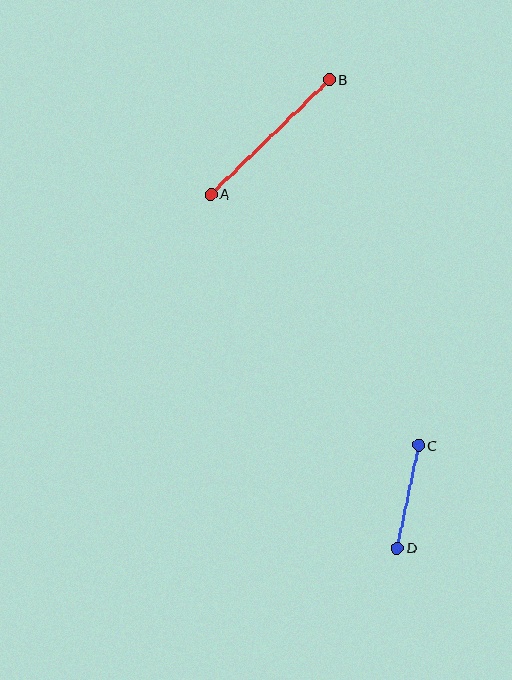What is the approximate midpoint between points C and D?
The midpoint is at approximately (408, 497) pixels.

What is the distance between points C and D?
The distance is approximately 105 pixels.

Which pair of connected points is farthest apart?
Points A and B are farthest apart.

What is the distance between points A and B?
The distance is approximately 165 pixels.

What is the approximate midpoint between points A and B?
The midpoint is at approximately (270, 137) pixels.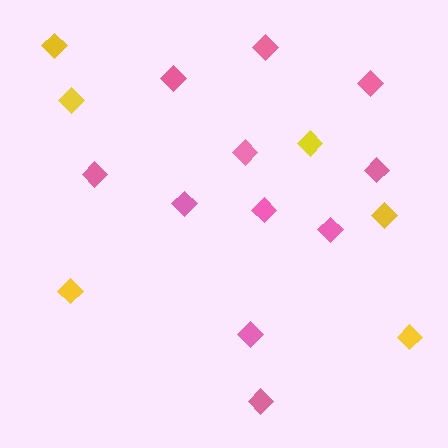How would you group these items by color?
There are 2 groups: one group of pink diamonds (11) and one group of yellow diamonds (6).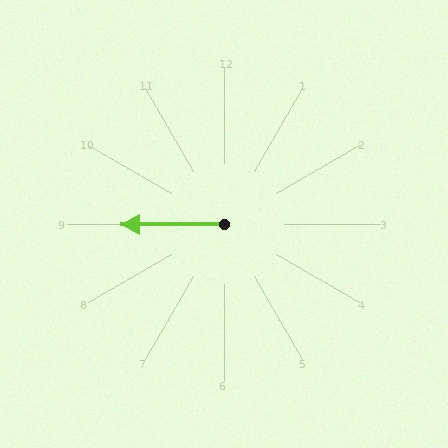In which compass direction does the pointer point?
West.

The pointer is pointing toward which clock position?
Roughly 9 o'clock.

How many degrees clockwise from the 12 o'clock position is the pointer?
Approximately 270 degrees.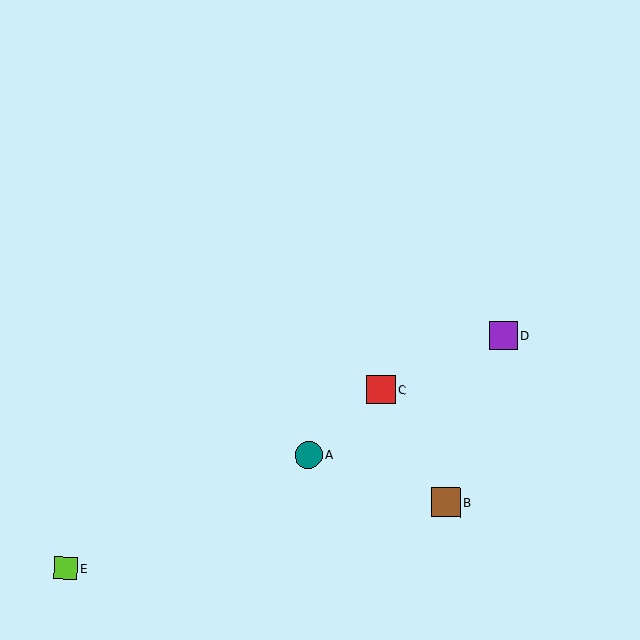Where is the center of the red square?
The center of the red square is at (381, 390).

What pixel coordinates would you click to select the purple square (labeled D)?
Click at (503, 335) to select the purple square D.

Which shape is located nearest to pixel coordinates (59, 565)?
The lime square (labeled E) at (65, 568) is nearest to that location.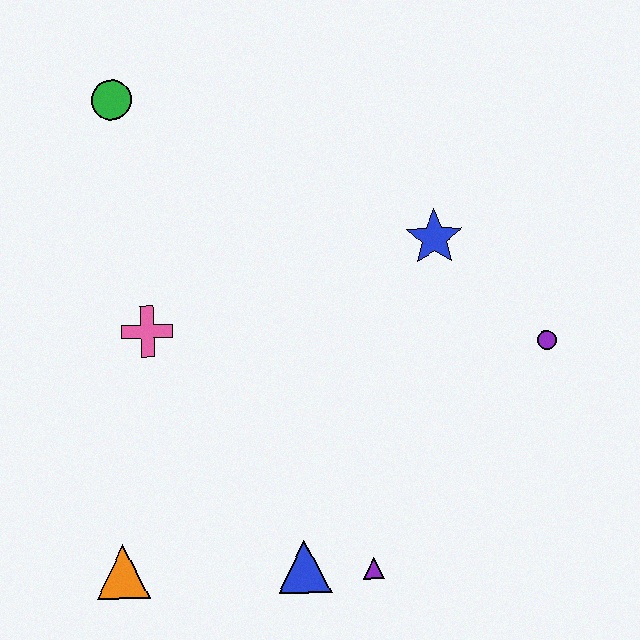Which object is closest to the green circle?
The pink cross is closest to the green circle.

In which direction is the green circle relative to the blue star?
The green circle is to the left of the blue star.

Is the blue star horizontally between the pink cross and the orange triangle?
No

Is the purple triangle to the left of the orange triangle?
No